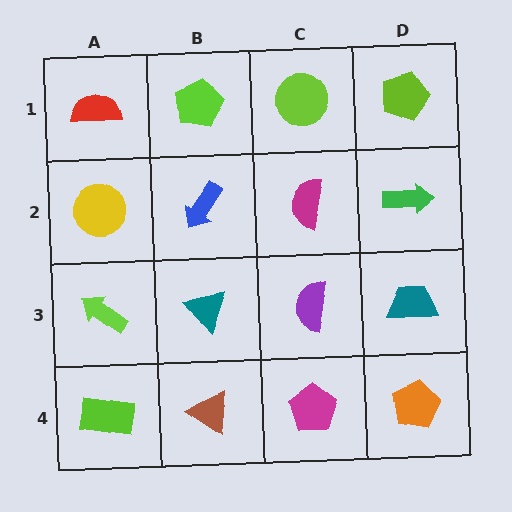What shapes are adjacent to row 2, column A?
A red semicircle (row 1, column A), a lime arrow (row 3, column A), a blue arrow (row 2, column B).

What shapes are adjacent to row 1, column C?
A magenta semicircle (row 2, column C), a lime pentagon (row 1, column B), a lime pentagon (row 1, column D).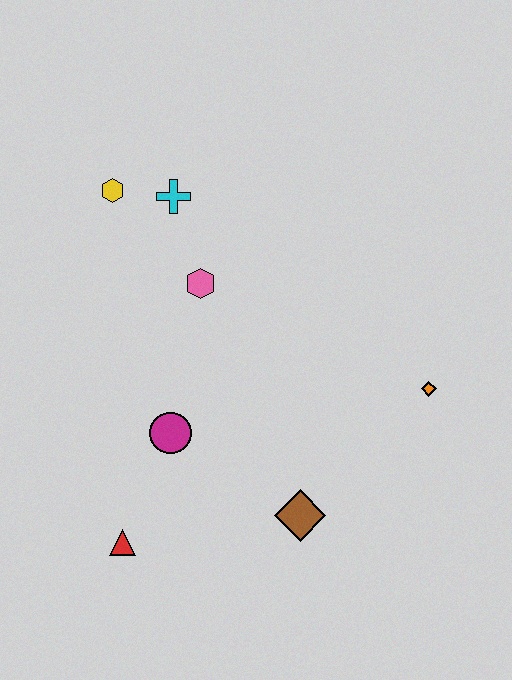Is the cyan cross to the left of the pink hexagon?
Yes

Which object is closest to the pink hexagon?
The cyan cross is closest to the pink hexagon.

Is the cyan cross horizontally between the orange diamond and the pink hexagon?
No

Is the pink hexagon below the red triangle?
No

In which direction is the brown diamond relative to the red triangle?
The brown diamond is to the right of the red triangle.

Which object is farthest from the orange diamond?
The yellow hexagon is farthest from the orange diamond.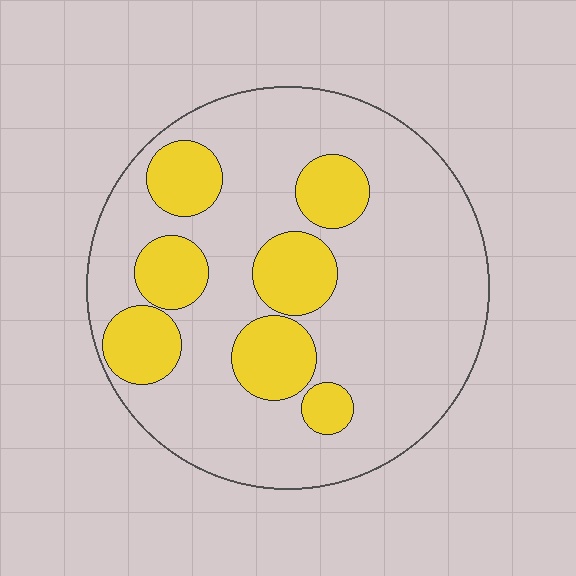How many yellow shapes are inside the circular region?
7.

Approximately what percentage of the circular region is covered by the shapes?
Approximately 25%.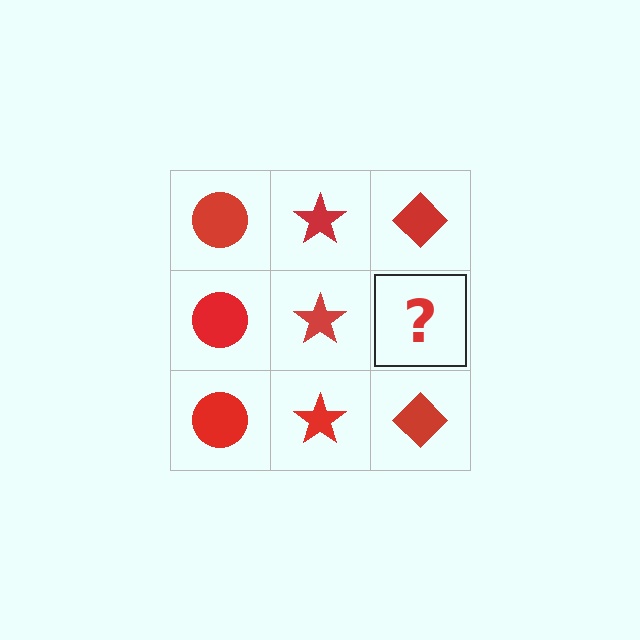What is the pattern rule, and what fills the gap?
The rule is that each column has a consistent shape. The gap should be filled with a red diamond.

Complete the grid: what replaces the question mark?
The question mark should be replaced with a red diamond.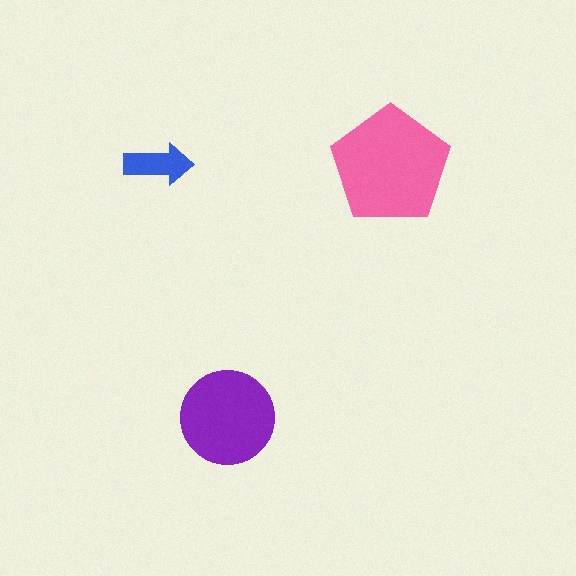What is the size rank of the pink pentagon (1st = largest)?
1st.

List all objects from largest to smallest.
The pink pentagon, the purple circle, the blue arrow.